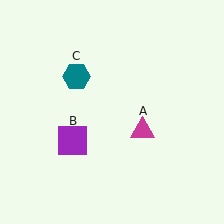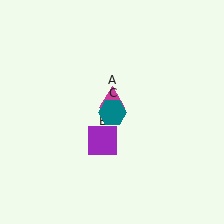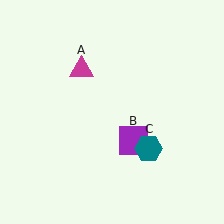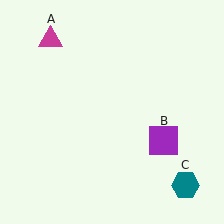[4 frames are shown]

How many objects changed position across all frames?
3 objects changed position: magenta triangle (object A), purple square (object B), teal hexagon (object C).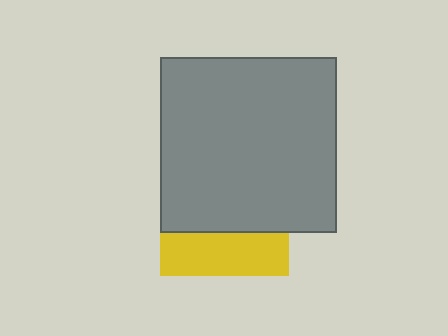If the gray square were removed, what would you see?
You would see the complete yellow square.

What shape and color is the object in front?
The object in front is a gray square.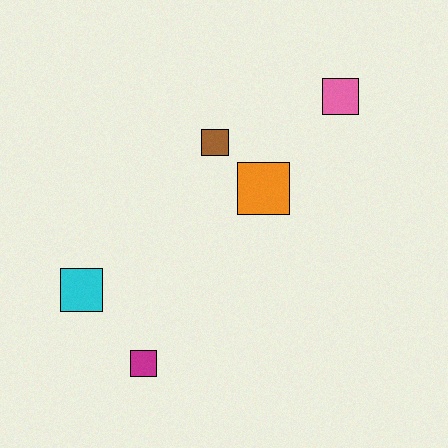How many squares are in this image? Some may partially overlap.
There are 5 squares.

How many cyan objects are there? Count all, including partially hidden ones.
There is 1 cyan object.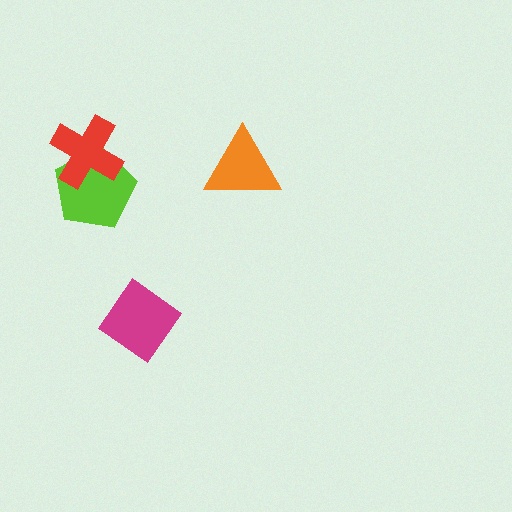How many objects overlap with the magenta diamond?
0 objects overlap with the magenta diamond.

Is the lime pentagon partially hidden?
Yes, it is partially covered by another shape.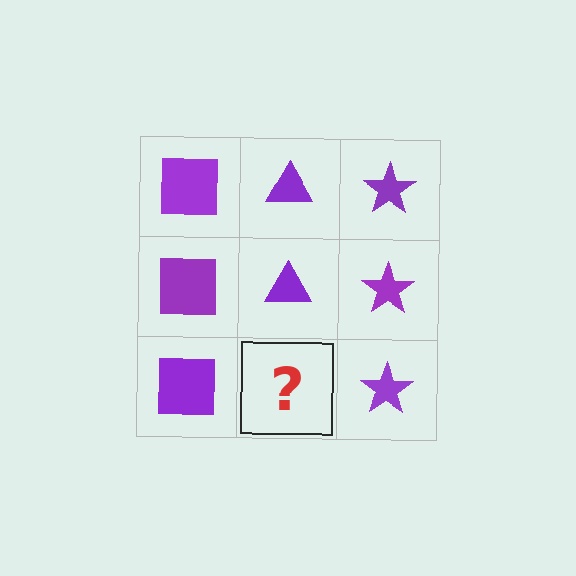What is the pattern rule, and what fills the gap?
The rule is that each column has a consistent shape. The gap should be filled with a purple triangle.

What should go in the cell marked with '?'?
The missing cell should contain a purple triangle.